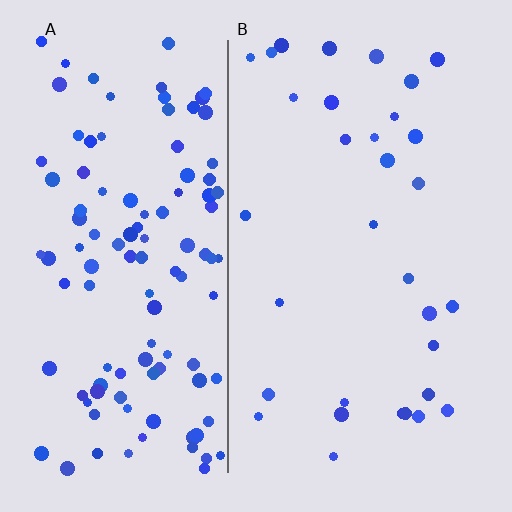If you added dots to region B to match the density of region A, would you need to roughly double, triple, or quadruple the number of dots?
Approximately quadruple.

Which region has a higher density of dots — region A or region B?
A (the left).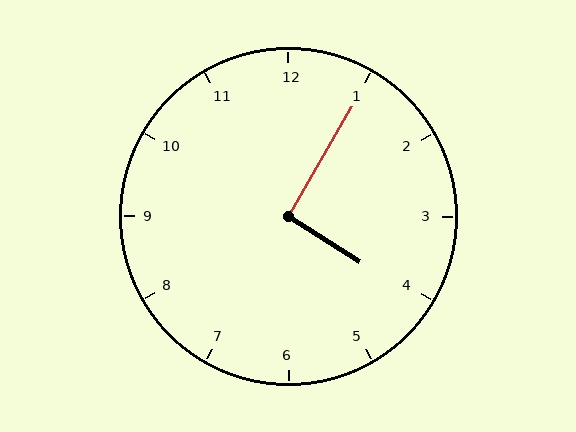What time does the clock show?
4:05.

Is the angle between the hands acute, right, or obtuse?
It is right.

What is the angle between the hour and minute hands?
Approximately 92 degrees.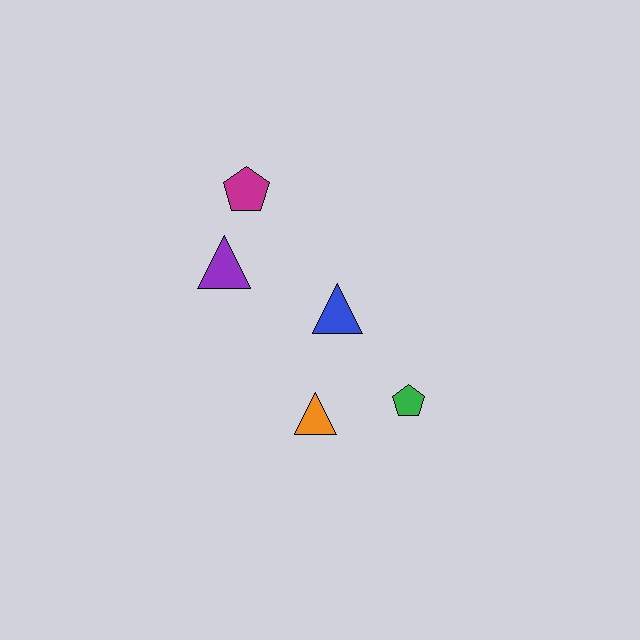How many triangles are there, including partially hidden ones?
There are 3 triangles.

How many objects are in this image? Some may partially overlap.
There are 5 objects.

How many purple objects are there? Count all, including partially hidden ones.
There is 1 purple object.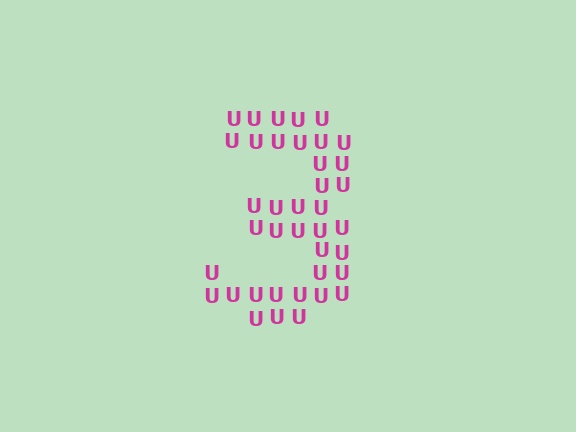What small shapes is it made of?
It is made of small letter U's.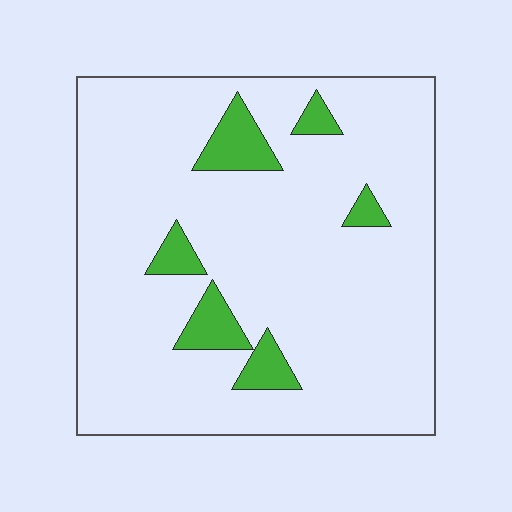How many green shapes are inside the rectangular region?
6.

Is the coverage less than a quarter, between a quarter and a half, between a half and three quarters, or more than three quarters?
Less than a quarter.